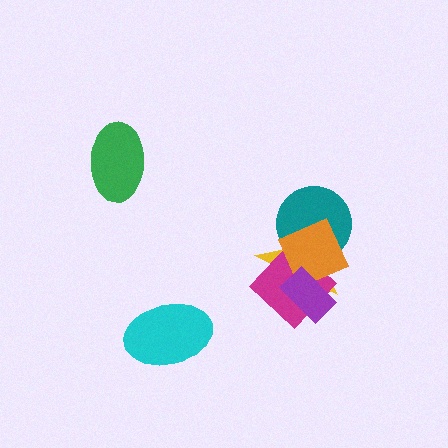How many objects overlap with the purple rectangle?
3 objects overlap with the purple rectangle.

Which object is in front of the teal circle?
The orange diamond is in front of the teal circle.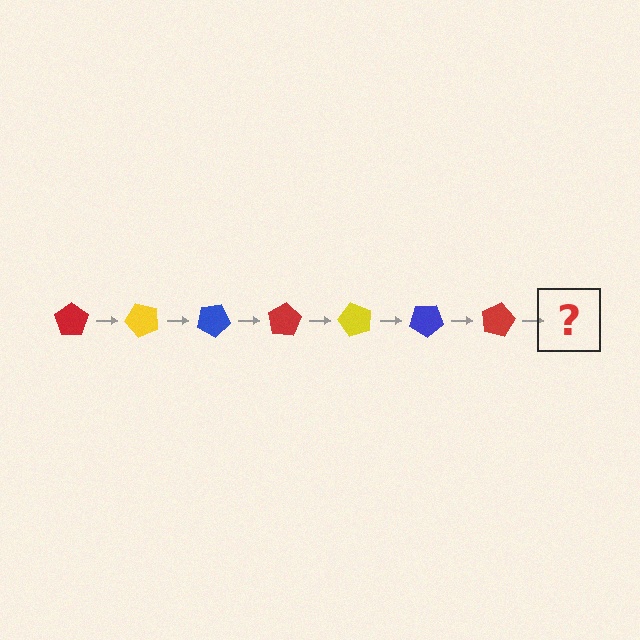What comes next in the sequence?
The next element should be a yellow pentagon, rotated 350 degrees from the start.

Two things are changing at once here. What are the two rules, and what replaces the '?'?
The two rules are that it rotates 50 degrees each step and the color cycles through red, yellow, and blue. The '?' should be a yellow pentagon, rotated 350 degrees from the start.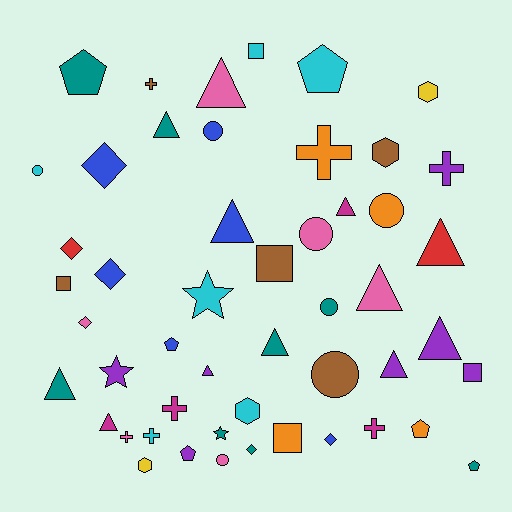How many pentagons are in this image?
There are 6 pentagons.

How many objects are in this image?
There are 50 objects.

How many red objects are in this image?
There are 2 red objects.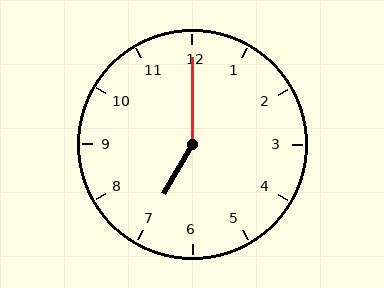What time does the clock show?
7:00.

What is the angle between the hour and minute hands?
Approximately 150 degrees.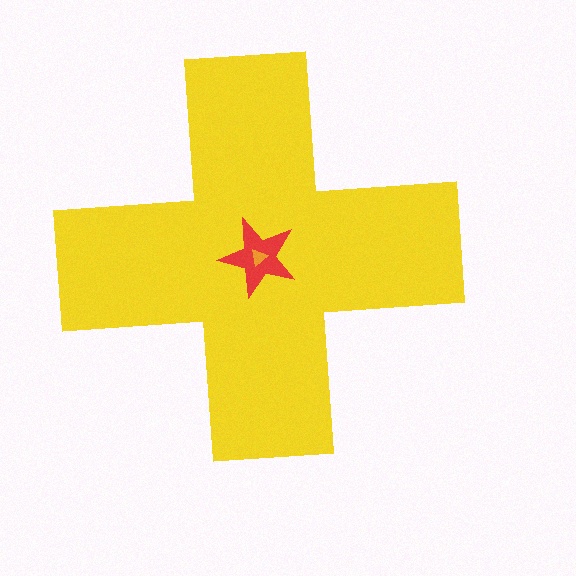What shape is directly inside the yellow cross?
The red star.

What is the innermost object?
The orange triangle.